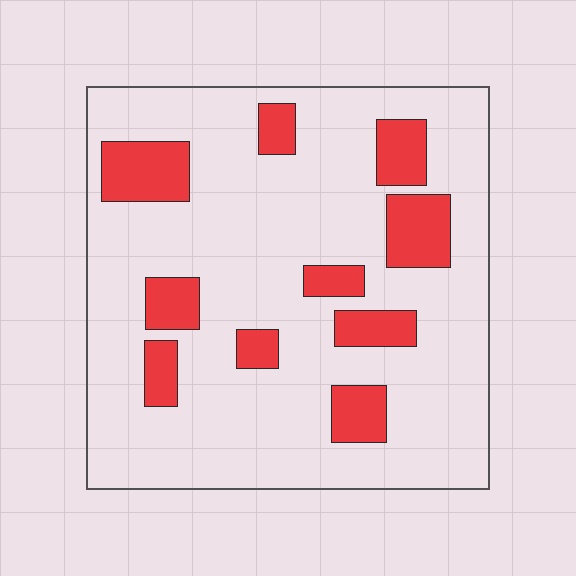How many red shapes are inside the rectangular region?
10.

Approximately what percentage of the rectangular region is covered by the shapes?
Approximately 20%.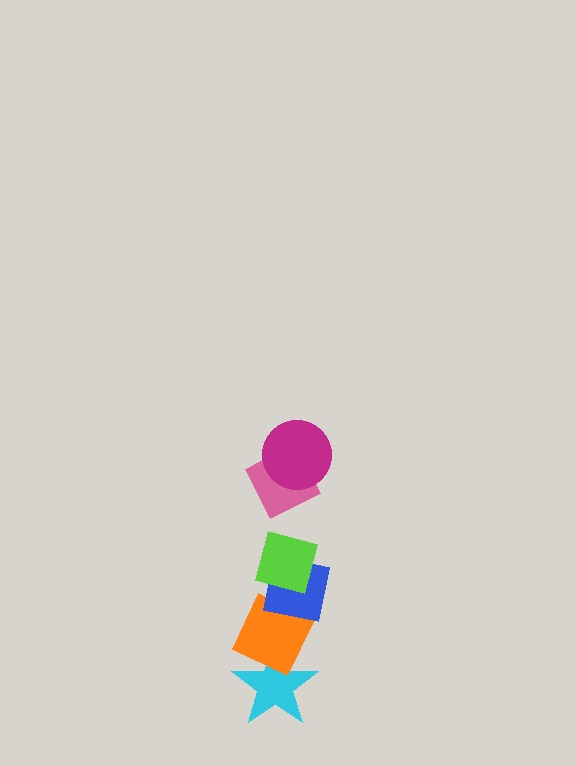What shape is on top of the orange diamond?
The blue square is on top of the orange diamond.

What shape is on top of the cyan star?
The orange diamond is on top of the cyan star.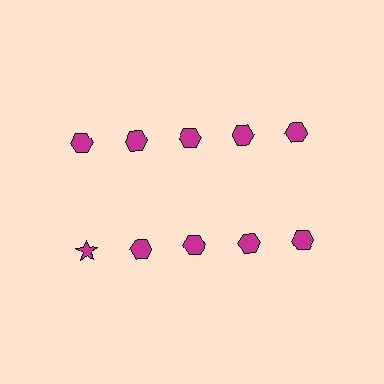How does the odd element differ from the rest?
It has a different shape: star instead of hexagon.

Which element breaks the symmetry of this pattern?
The magenta star in the second row, leftmost column breaks the symmetry. All other shapes are magenta hexagons.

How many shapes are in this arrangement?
There are 10 shapes arranged in a grid pattern.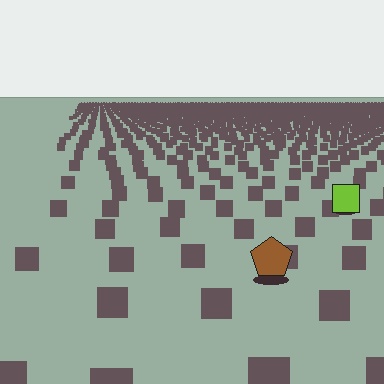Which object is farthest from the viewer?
The lime square is farthest from the viewer. It appears smaller and the ground texture around it is denser.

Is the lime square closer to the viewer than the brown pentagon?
No. The brown pentagon is closer — you can tell from the texture gradient: the ground texture is coarser near it.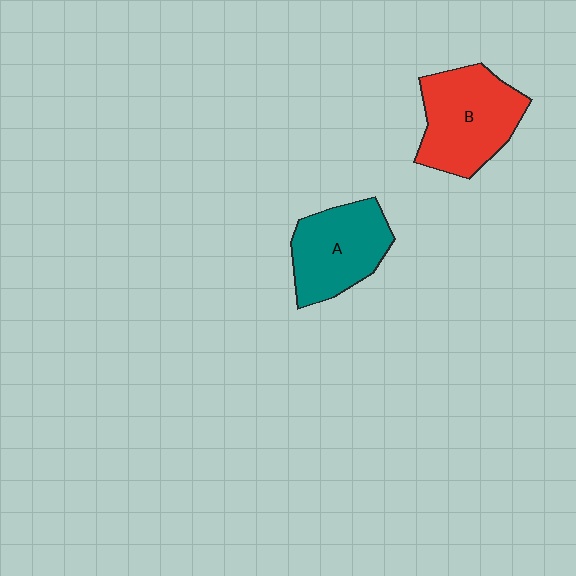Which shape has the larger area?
Shape B (red).